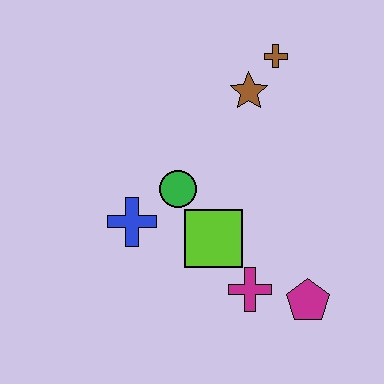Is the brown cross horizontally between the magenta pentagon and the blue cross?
Yes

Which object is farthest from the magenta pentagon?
The brown cross is farthest from the magenta pentagon.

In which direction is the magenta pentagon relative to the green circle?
The magenta pentagon is to the right of the green circle.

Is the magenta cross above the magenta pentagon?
Yes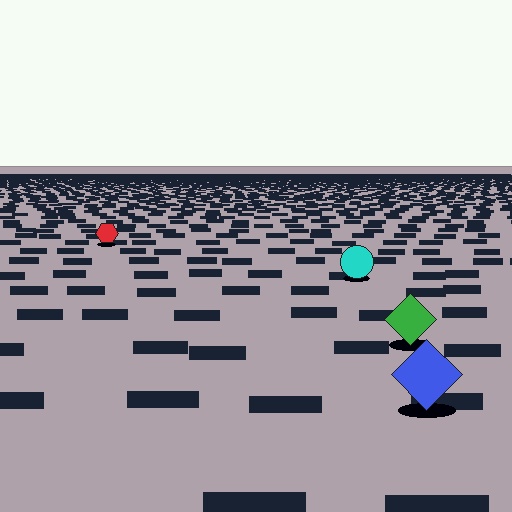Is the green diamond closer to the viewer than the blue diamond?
No. The blue diamond is closer — you can tell from the texture gradient: the ground texture is coarser near it.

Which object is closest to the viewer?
The blue diamond is closest. The texture marks near it are larger and more spread out.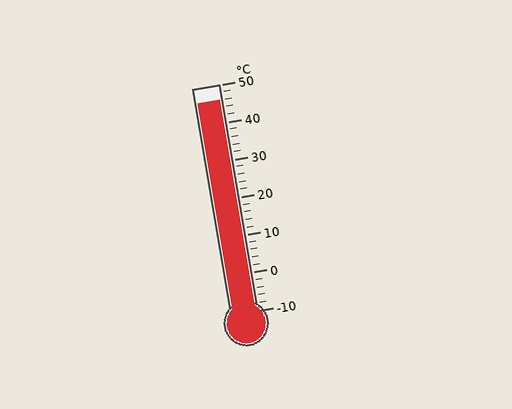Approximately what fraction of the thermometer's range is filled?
The thermometer is filled to approximately 95% of its range.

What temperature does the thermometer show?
The thermometer shows approximately 46°C.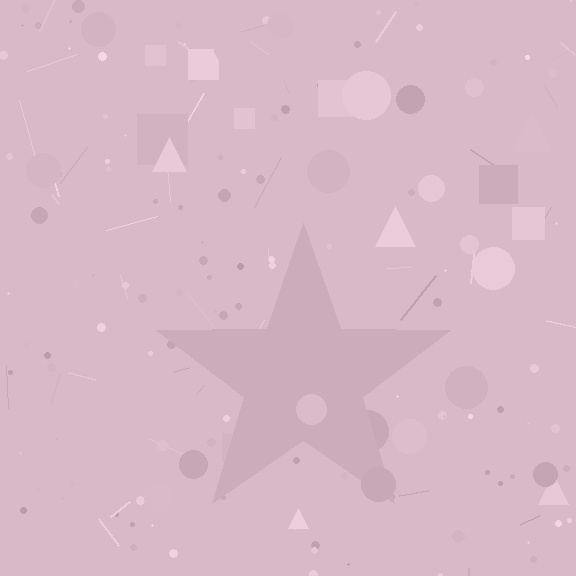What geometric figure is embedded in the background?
A star is embedded in the background.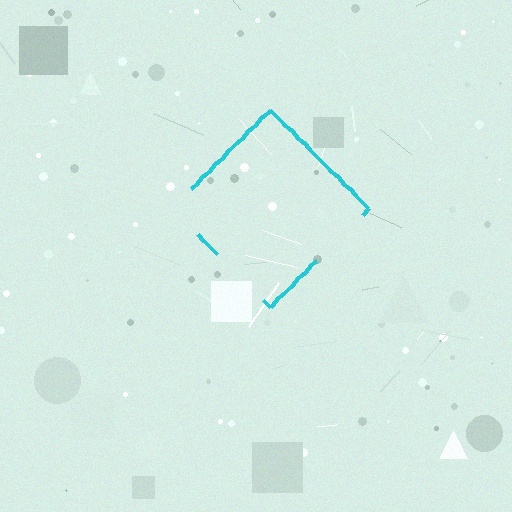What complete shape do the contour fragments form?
The contour fragments form a diamond.